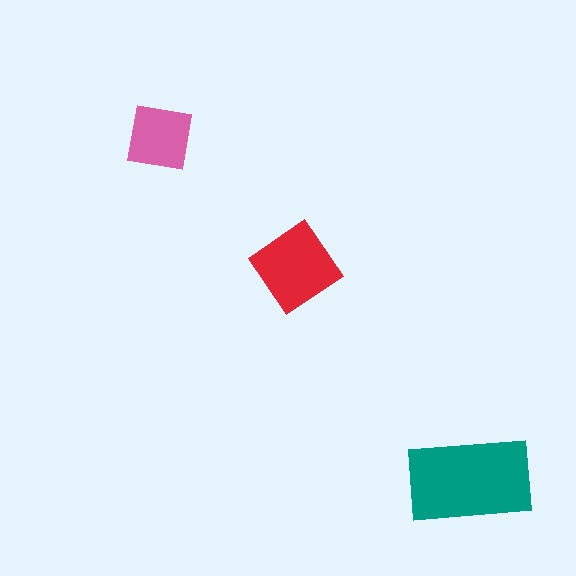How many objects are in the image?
There are 3 objects in the image.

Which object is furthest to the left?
The pink square is leftmost.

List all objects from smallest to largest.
The pink square, the red diamond, the teal rectangle.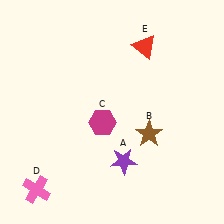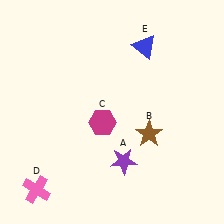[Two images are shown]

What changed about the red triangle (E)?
In Image 1, E is red. In Image 2, it changed to blue.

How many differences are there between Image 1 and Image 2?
There is 1 difference between the two images.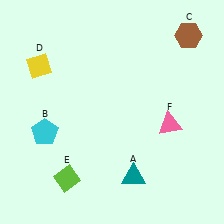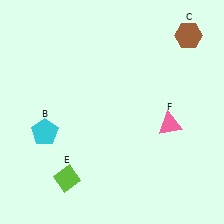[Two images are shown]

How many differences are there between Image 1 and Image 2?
There are 2 differences between the two images.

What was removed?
The teal triangle (A), the yellow diamond (D) were removed in Image 2.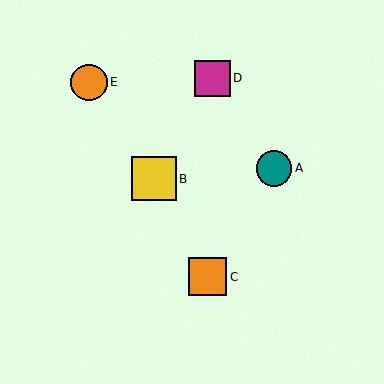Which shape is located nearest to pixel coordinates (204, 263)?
The orange square (labeled C) at (208, 277) is nearest to that location.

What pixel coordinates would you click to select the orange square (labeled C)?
Click at (208, 277) to select the orange square C.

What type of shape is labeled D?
Shape D is a magenta square.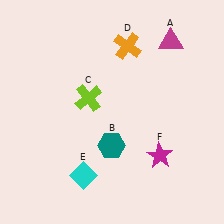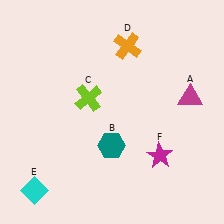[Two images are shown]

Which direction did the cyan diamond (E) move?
The cyan diamond (E) moved left.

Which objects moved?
The objects that moved are: the magenta triangle (A), the cyan diamond (E).